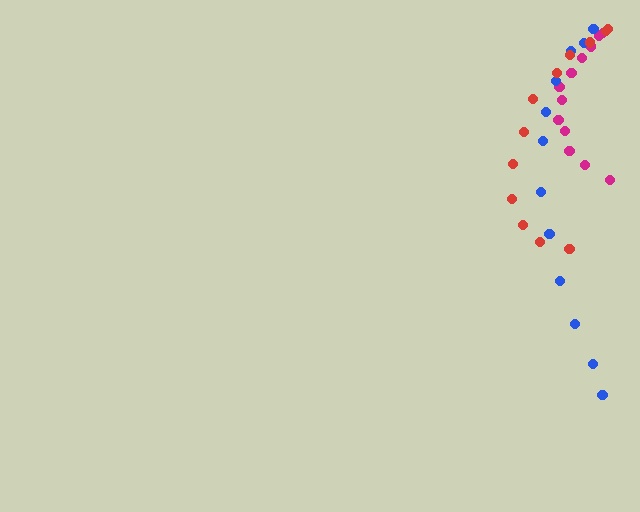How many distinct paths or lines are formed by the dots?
There are 3 distinct paths.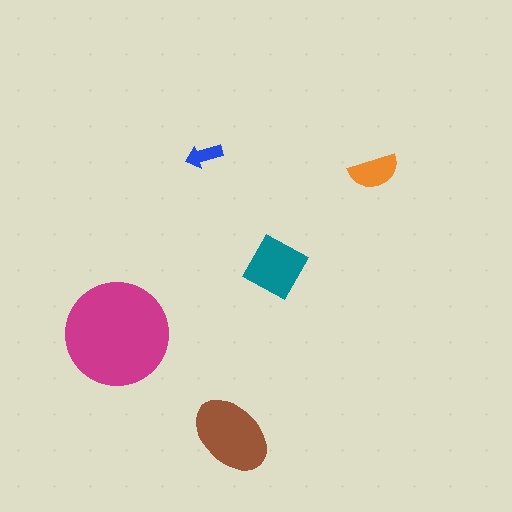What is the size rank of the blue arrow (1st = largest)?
5th.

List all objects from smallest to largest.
The blue arrow, the orange semicircle, the teal diamond, the brown ellipse, the magenta circle.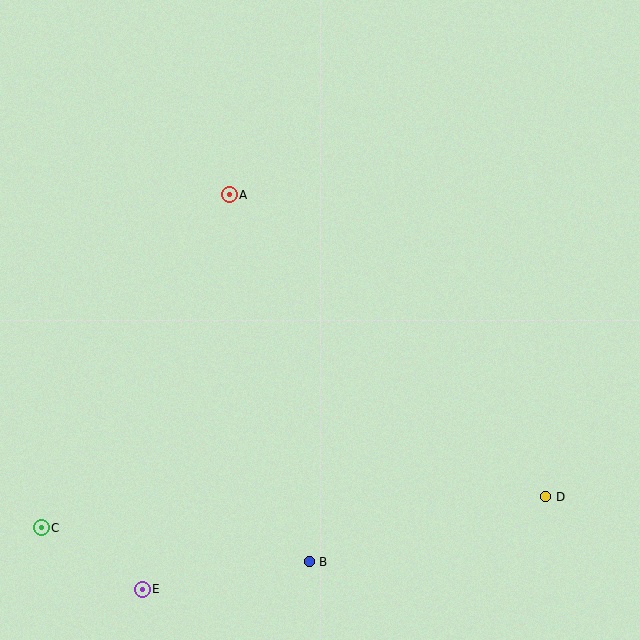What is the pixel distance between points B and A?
The distance between B and A is 376 pixels.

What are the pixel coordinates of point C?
Point C is at (41, 528).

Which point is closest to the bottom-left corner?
Point C is closest to the bottom-left corner.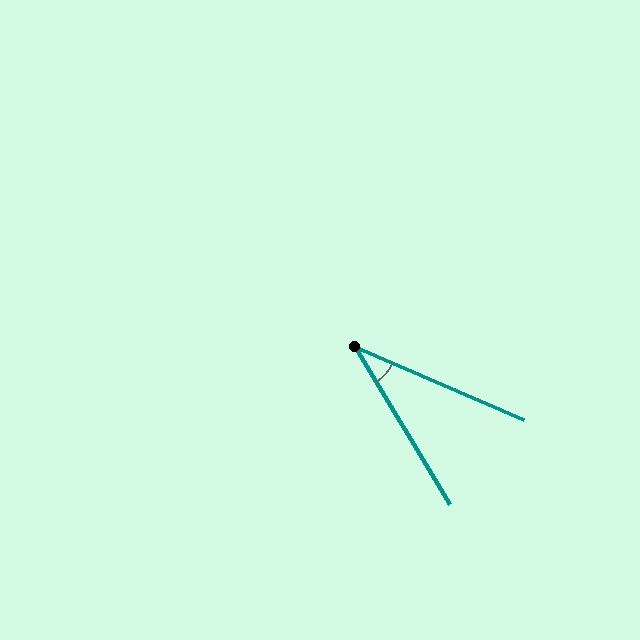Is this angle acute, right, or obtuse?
It is acute.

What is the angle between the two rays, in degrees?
Approximately 36 degrees.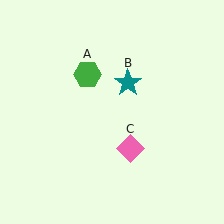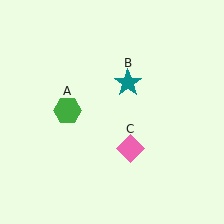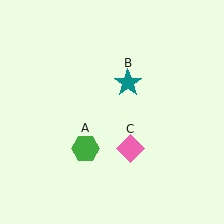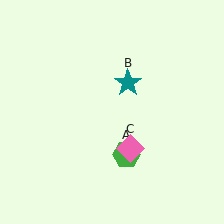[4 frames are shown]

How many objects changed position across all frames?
1 object changed position: green hexagon (object A).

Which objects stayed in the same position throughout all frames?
Teal star (object B) and pink diamond (object C) remained stationary.